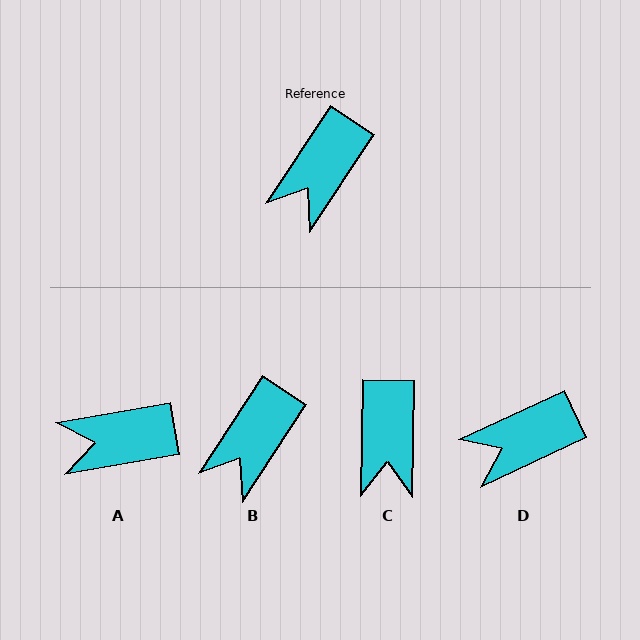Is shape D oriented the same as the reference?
No, it is off by about 31 degrees.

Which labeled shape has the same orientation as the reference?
B.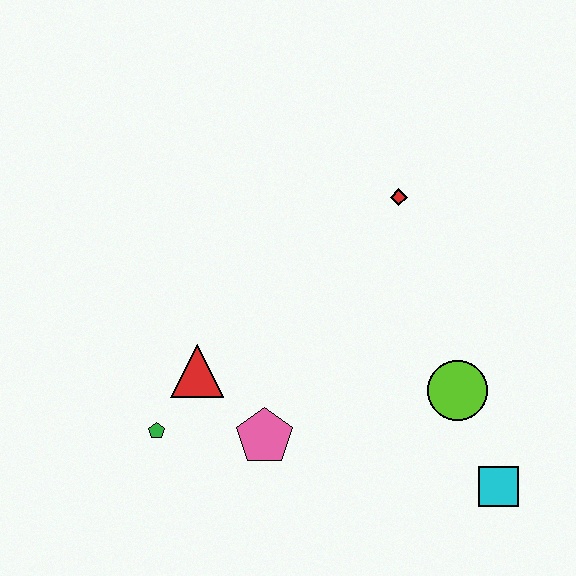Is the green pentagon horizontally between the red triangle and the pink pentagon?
No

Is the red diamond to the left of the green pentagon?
No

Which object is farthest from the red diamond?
The green pentagon is farthest from the red diamond.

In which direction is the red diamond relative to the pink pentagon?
The red diamond is above the pink pentagon.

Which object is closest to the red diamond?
The lime circle is closest to the red diamond.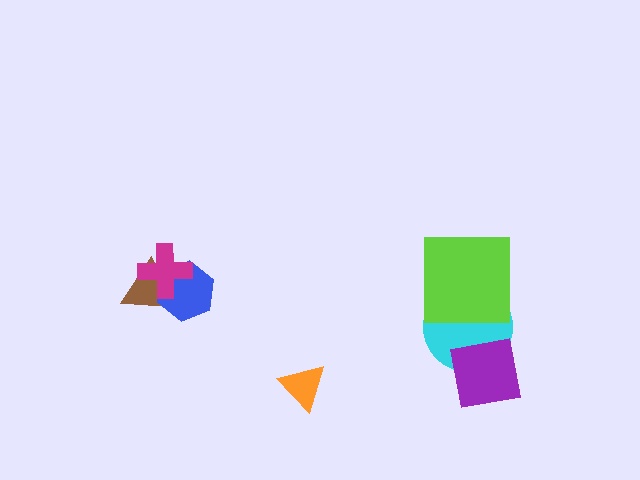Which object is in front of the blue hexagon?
The magenta cross is in front of the blue hexagon.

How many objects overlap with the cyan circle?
2 objects overlap with the cyan circle.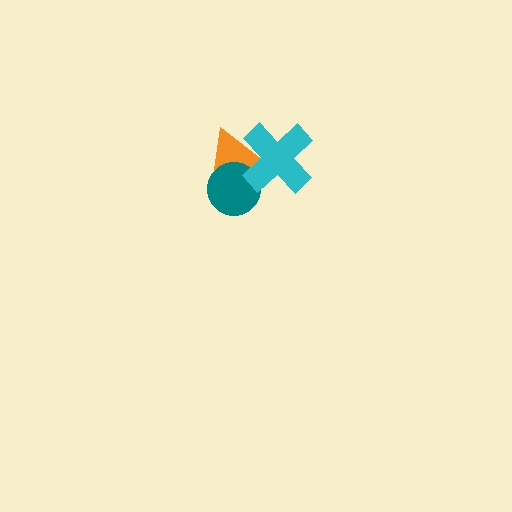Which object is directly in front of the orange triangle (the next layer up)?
The teal circle is directly in front of the orange triangle.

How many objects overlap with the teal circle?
2 objects overlap with the teal circle.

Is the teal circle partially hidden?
Yes, it is partially covered by another shape.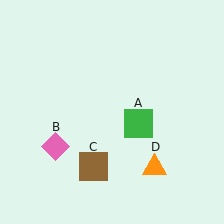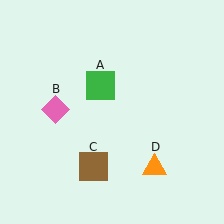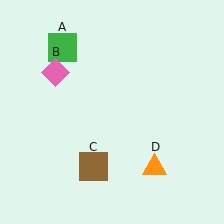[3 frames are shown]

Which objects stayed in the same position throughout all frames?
Brown square (object C) and orange triangle (object D) remained stationary.